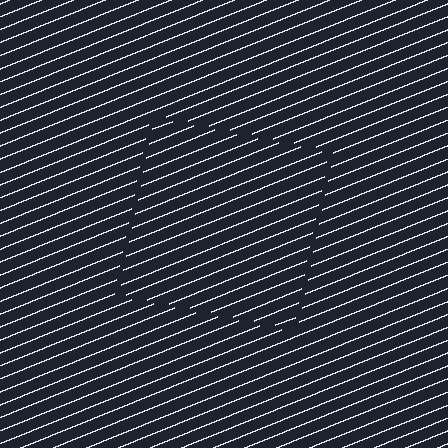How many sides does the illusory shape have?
4 sides — the line-ends trace a square.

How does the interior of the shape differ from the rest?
The interior of the shape contains the same grating, shifted by half a period — the contour is defined by the phase discontinuity where line-ends from the inner and outer gratings abut.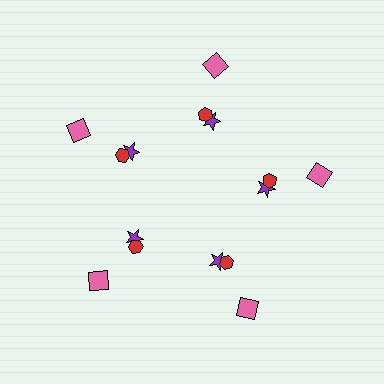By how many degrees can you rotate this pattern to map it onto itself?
The pattern maps onto itself every 72 degrees of rotation.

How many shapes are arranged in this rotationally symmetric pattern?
There are 15 shapes, arranged in 5 groups of 3.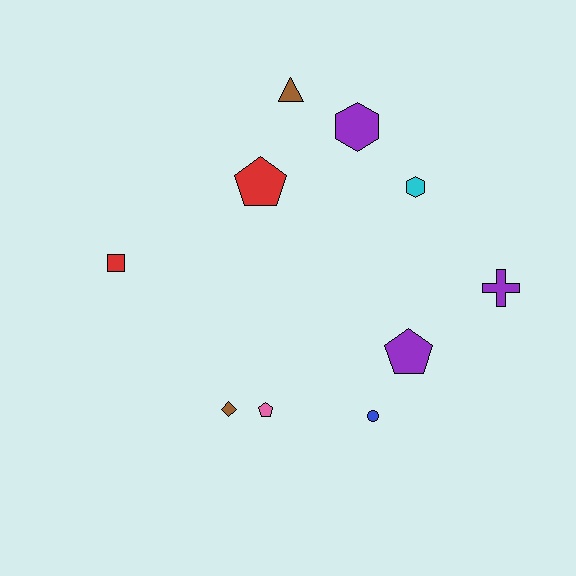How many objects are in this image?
There are 10 objects.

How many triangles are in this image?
There is 1 triangle.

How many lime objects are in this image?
There are no lime objects.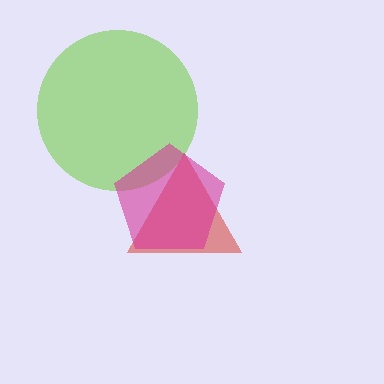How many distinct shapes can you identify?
There are 3 distinct shapes: a lime circle, a red triangle, a magenta pentagon.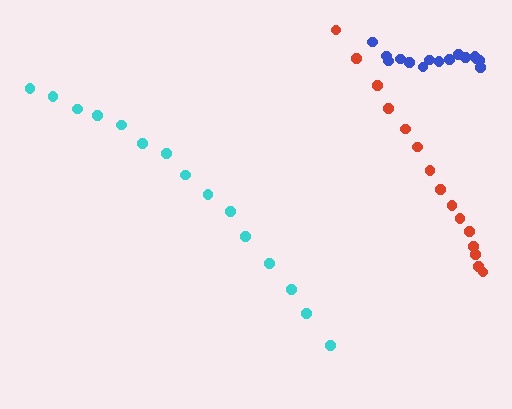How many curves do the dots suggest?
There are 3 distinct paths.